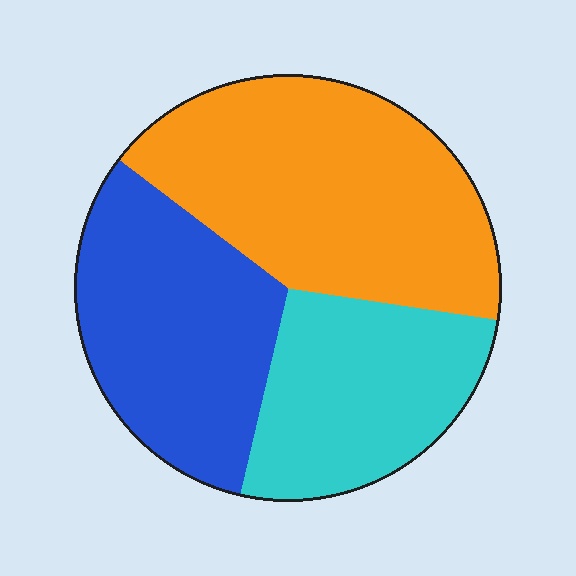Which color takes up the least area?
Cyan, at roughly 25%.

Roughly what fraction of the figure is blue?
Blue covers roughly 30% of the figure.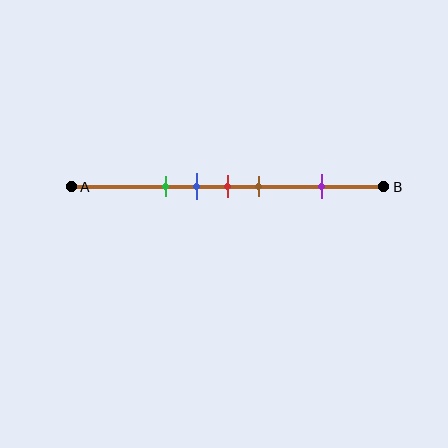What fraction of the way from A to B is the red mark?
The red mark is approximately 50% (0.5) of the way from A to B.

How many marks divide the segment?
There are 5 marks dividing the segment.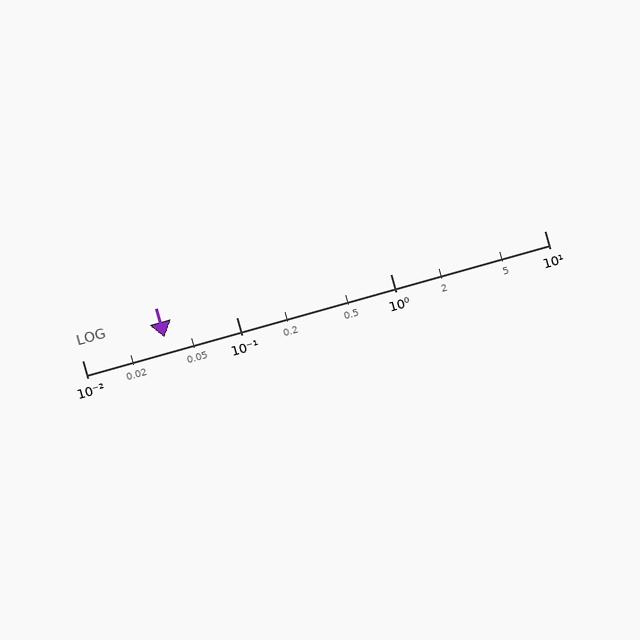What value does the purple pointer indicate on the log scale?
The pointer indicates approximately 0.034.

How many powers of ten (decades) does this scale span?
The scale spans 3 decades, from 0.01 to 10.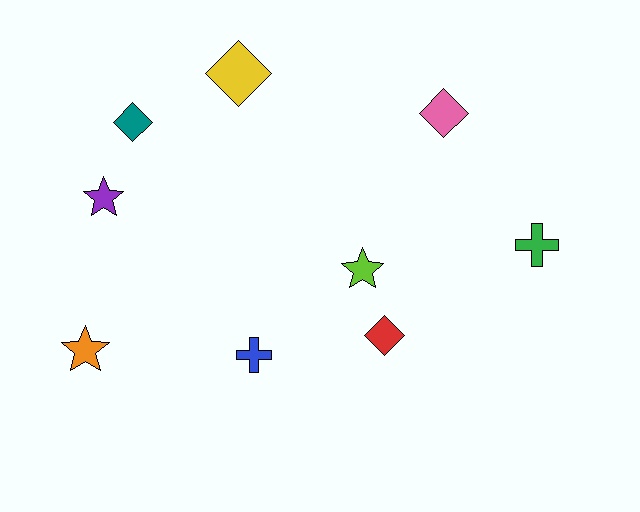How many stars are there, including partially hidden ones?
There are 3 stars.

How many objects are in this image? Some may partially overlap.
There are 9 objects.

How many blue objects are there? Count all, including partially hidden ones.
There is 1 blue object.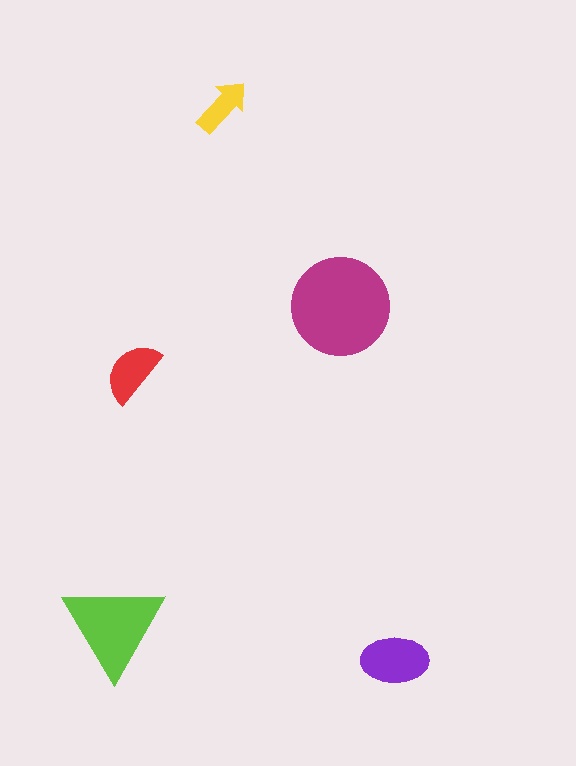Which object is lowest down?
The purple ellipse is bottommost.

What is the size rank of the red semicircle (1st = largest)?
4th.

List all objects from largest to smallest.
The magenta circle, the lime triangle, the purple ellipse, the red semicircle, the yellow arrow.